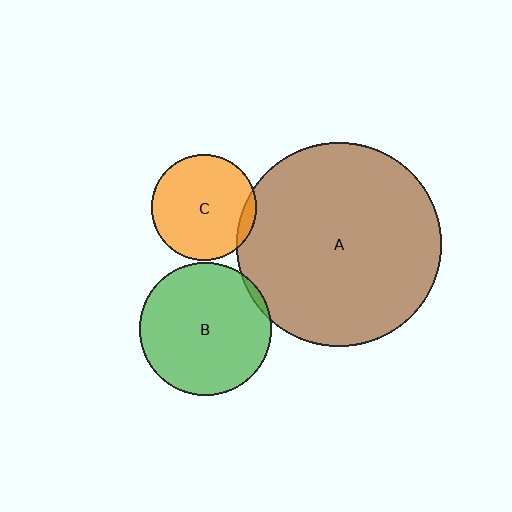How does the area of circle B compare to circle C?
Approximately 1.6 times.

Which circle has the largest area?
Circle A (brown).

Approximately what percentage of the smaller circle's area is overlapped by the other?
Approximately 5%.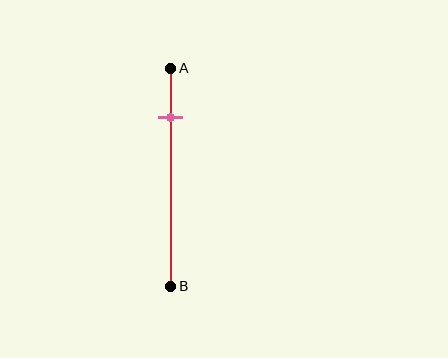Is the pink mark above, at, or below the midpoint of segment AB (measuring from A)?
The pink mark is above the midpoint of segment AB.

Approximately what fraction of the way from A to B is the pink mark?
The pink mark is approximately 20% of the way from A to B.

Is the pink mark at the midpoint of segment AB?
No, the mark is at about 20% from A, not at the 50% midpoint.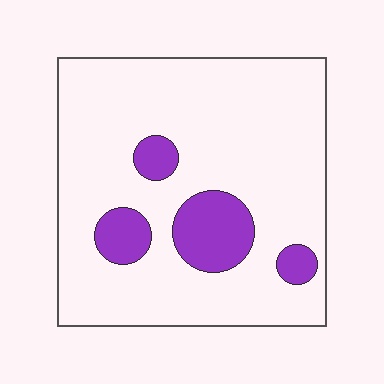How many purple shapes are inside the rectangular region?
4.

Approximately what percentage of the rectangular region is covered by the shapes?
Approximately 15%.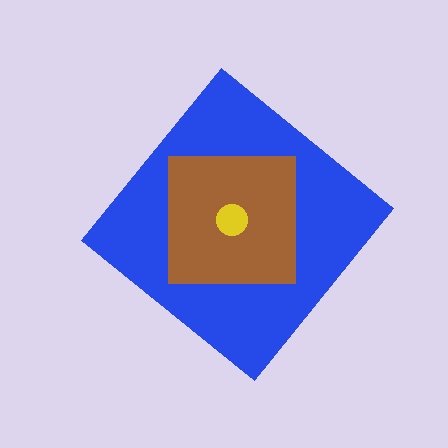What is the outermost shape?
The blue diamond.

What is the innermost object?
The yellow circle.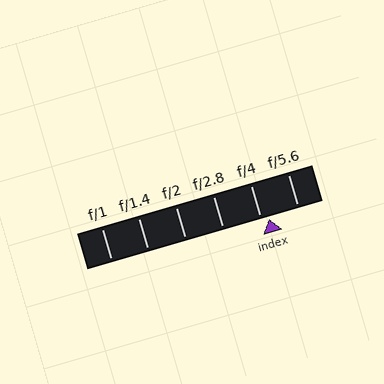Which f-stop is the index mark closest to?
The index mark is closest to f/4.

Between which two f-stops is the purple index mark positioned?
The index mark is between f/4 and f/5.6.